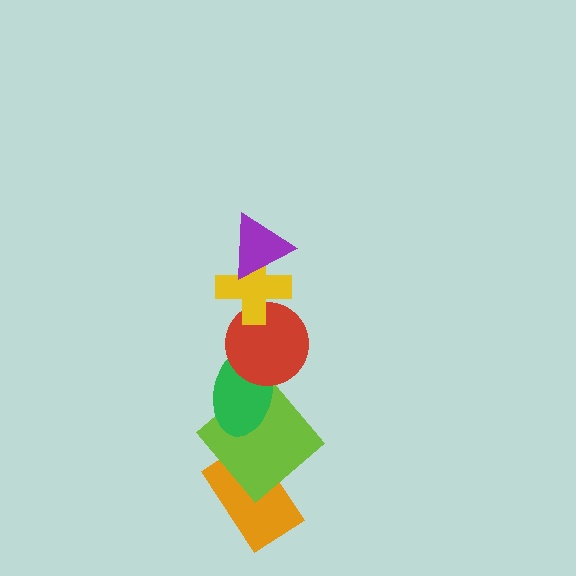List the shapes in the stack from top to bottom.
From top to bottom: the purple triangle, the yellow cross, the red circle, the green ellipse, the lime diamond, the orange rectangle.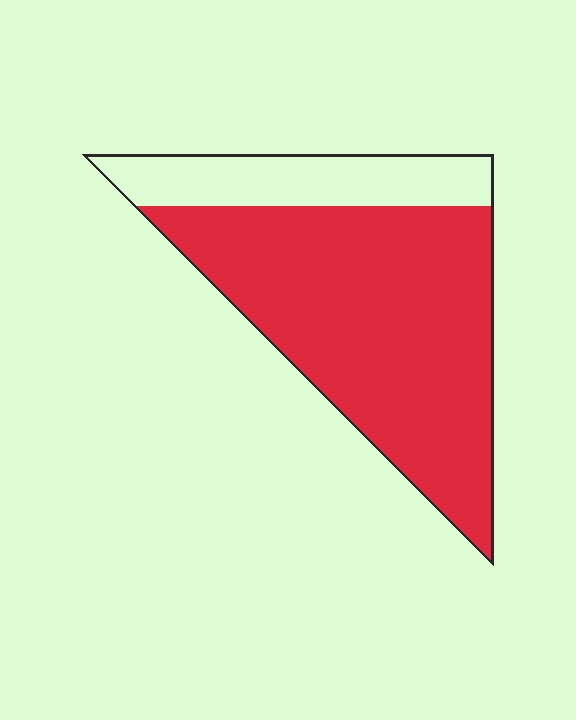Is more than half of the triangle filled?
Yes.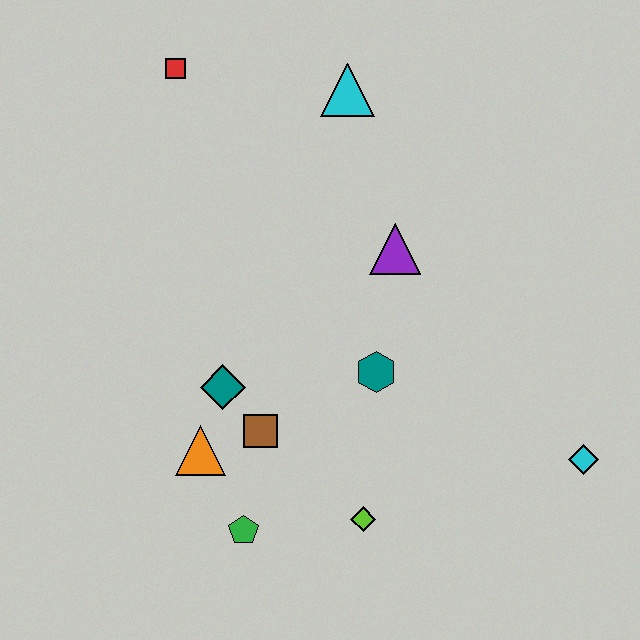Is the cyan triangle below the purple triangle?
No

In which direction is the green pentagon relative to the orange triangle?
The green pentagon is below the orange triangle.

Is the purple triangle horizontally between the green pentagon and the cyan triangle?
No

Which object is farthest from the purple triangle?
The green pentagon is farthest from the purple triangle.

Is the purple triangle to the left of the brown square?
No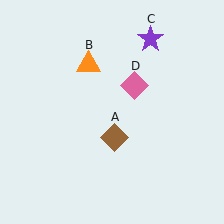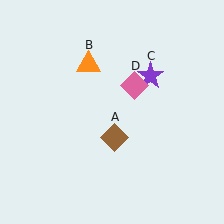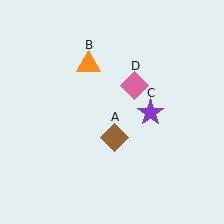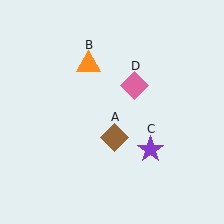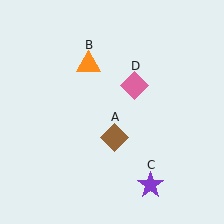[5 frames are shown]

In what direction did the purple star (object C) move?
The purple star (object C) moved down.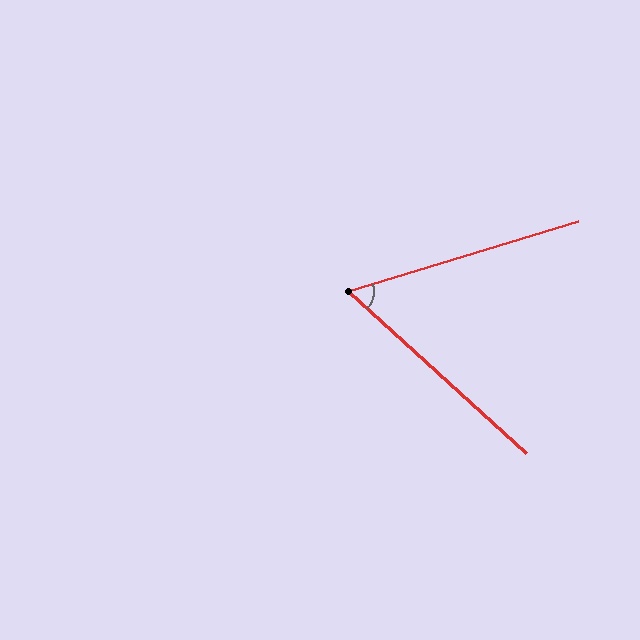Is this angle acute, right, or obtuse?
It is acute.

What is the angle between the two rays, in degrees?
Approximately 59 degrees.